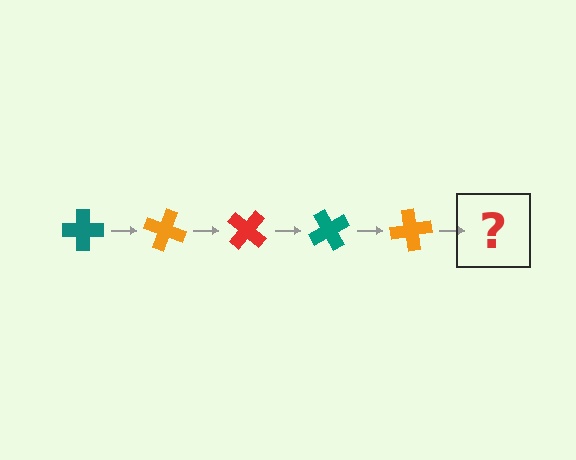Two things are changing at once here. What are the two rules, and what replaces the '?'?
The two rules are that it rotates 20 degrees each step and the color cycles through teal, orange, and red. The '?' should be a red cross, rotated 100 degrees from the start.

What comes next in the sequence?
The next element should be a red cross, rotated 100 degrees from the start.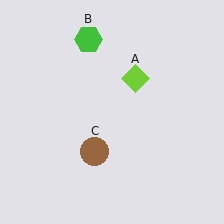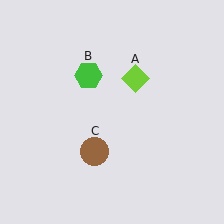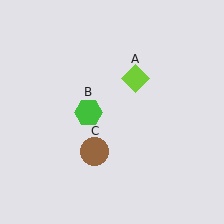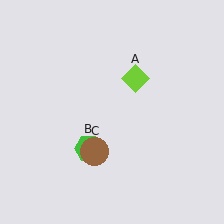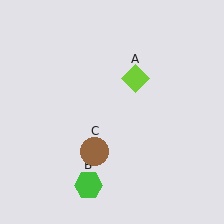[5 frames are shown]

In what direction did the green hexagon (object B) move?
The green hexagon (object B) moved down.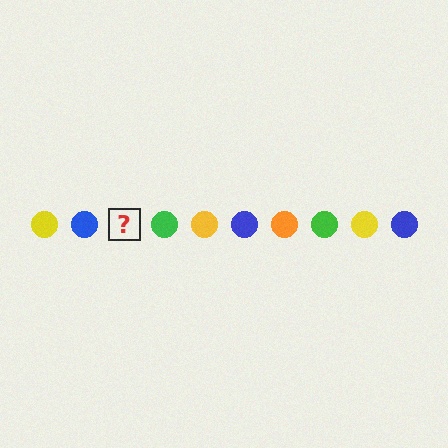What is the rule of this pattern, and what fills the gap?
The rule is that the pattern cycles through yellow, blue, orange, green circles. The gap should be filled with an orange circle.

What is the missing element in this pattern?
The missing element is an orange circle.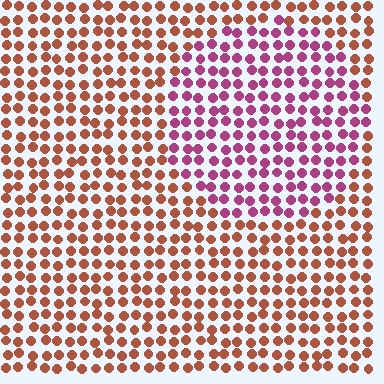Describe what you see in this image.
The image is filled with small brown elements in a uniform arrangement. A circle-shaped region is visible where the elements are tinted to a slightly different hue, forming a subtle color boundary.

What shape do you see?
I see a circle.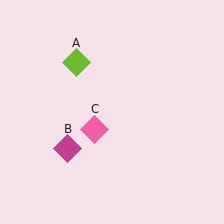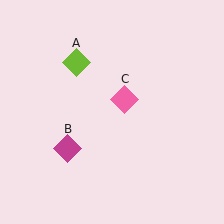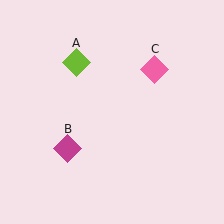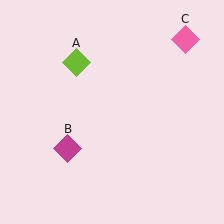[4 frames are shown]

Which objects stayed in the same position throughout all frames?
Lime diamond (object A) and magenta diamond (object B) remained stationary.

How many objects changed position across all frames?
1 object changed position: pink diamond (object C).